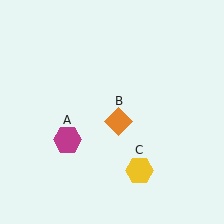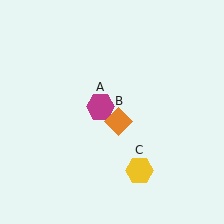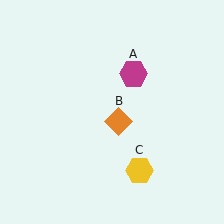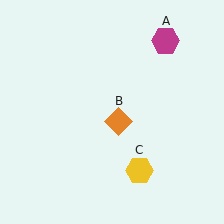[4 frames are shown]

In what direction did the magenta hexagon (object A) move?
The magenta hexagon (object A) moved up and to the right.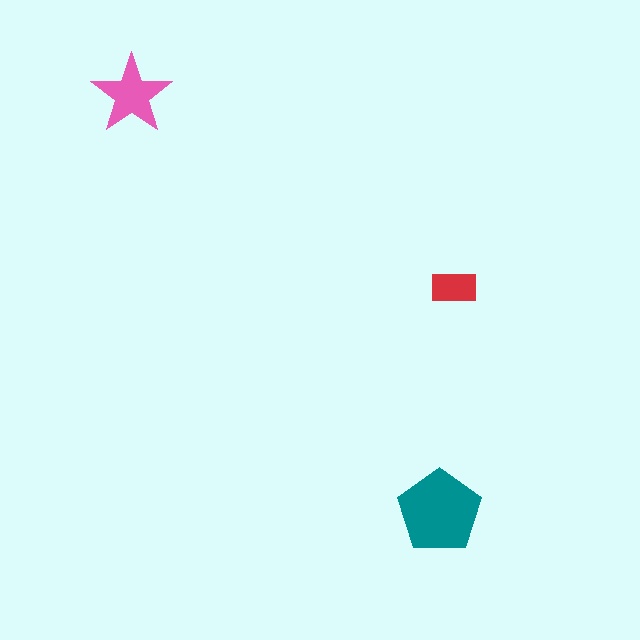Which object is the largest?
The teal pentagon.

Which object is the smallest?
The red rectangle.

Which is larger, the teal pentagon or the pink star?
The teal pentagon.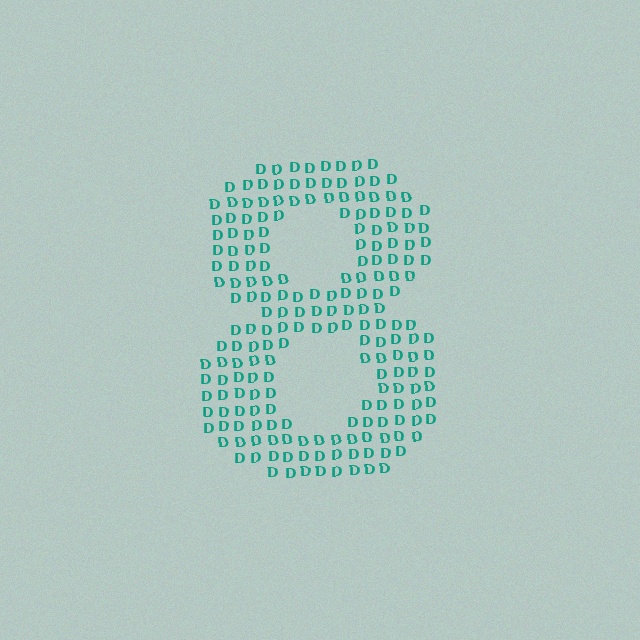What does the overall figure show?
The overall figure shows the digit 8.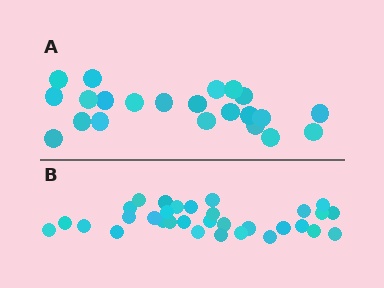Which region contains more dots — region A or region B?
Region B (the bottom region) has more dots.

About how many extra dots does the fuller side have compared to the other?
Region B has roughly 10 or so more dots than region A.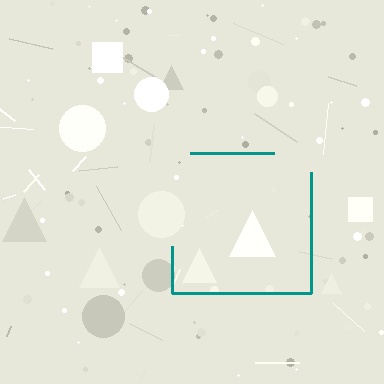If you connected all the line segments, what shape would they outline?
They would outline a square.